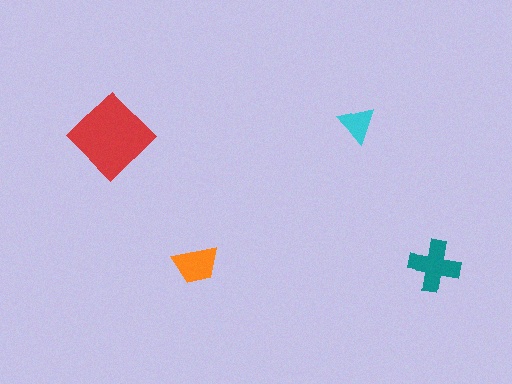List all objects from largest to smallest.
The red diamond, the teal cross, the orange trapezoid, the cyan triangle.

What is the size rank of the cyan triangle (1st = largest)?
4th.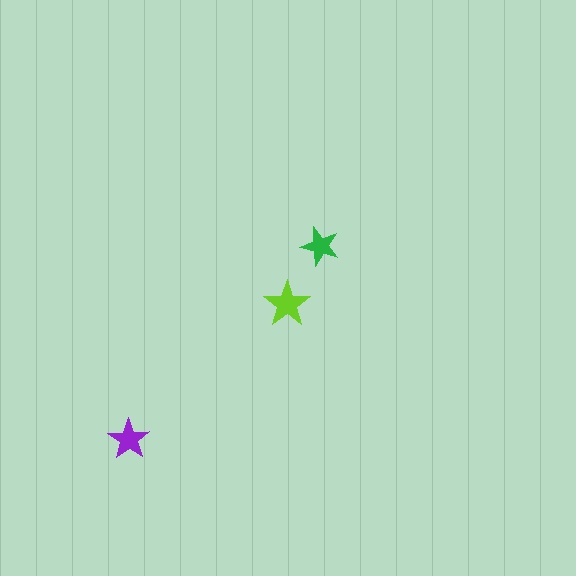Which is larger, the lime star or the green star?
The lime one.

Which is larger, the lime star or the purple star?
The lime one.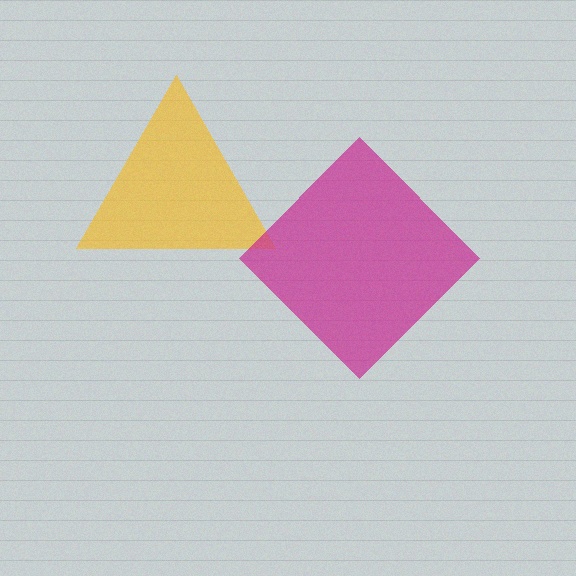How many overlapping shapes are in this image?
There are 2 overlapping shapes in the image.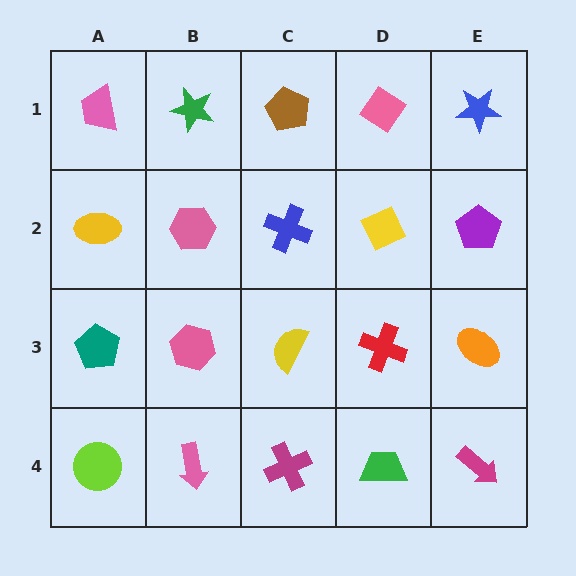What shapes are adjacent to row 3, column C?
A blue cross (row 2, column C), a magenta cross (row 4, column C), a pink hexagon (row 3, column B), a red cross (row 3, column D).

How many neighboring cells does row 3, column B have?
4.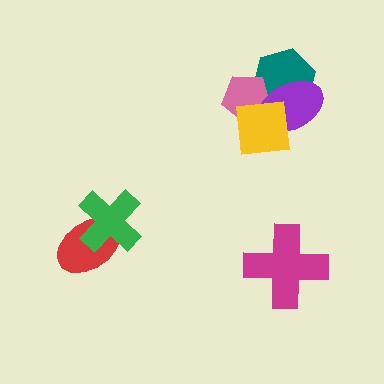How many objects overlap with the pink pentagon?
3 objects overlap with the pink pentagon.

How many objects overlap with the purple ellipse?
3 objects overlap with the purple ellipse.